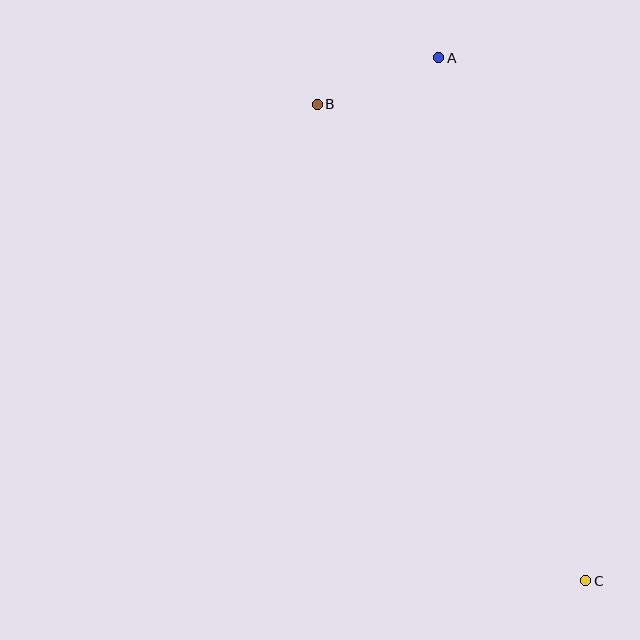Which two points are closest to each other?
Points A and B are closest to each other.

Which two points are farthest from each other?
Points B and C are farthest from each other.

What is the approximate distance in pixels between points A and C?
The distance between A and C is approximately 543 pixels.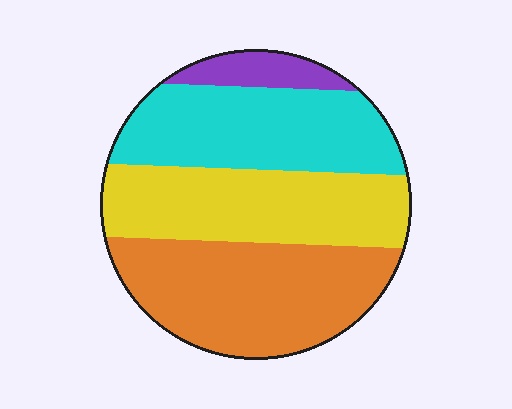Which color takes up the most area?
Orange, at roughly 35%.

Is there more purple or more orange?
Orange.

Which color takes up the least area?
Purple, at roughly 5%.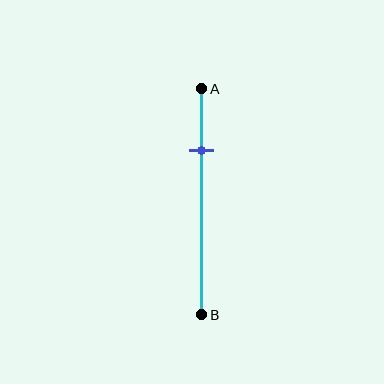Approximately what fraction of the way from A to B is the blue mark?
The blue mark is approximately 25% of the way from A to B.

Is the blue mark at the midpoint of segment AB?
No, the mark is at about 25% from A, not at the 50% midpoint.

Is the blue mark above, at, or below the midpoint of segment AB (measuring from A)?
The blue mark is above the midpoint of segment AB.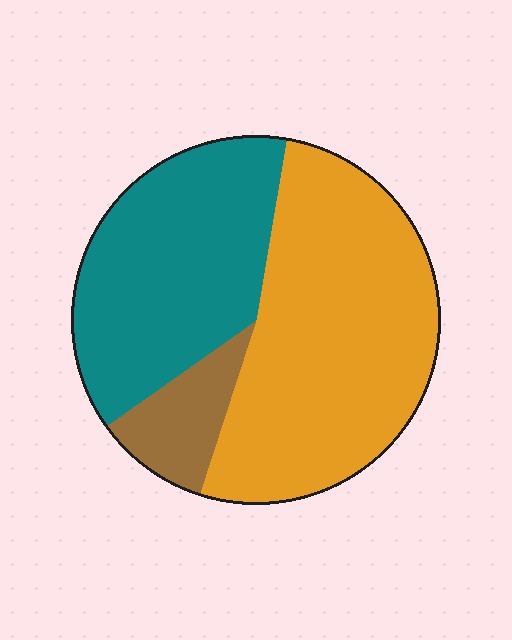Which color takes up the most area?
Orange, at roughly 50%.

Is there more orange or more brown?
Orange.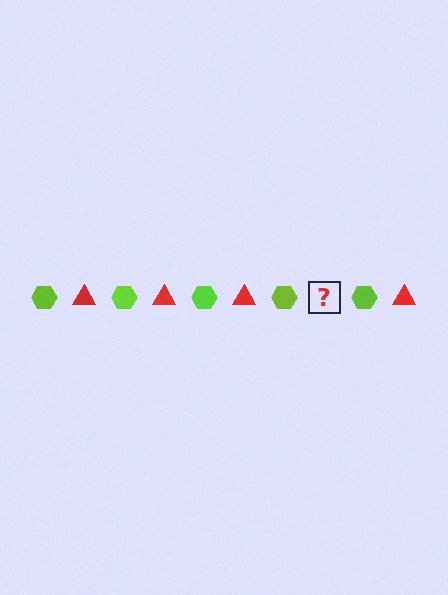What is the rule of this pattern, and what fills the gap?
The rule is that the pattern alternates between lime hexagon and red triangle. The gap should be filled with a red triangle.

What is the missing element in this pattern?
The missing element is a red triangle.